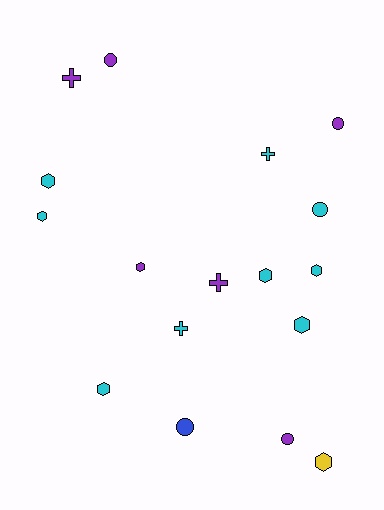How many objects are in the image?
There are 17 objects.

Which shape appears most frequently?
Hexagon, with 8 objects.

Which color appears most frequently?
Cyan, with 9 objects.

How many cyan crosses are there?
There are 2 cyan crosses.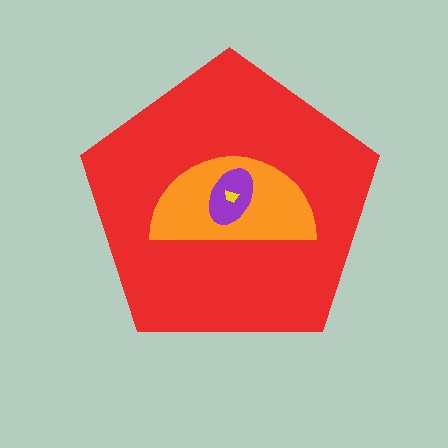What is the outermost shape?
The red pentagon.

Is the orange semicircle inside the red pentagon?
Yes.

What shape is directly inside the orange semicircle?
The purple ellipse.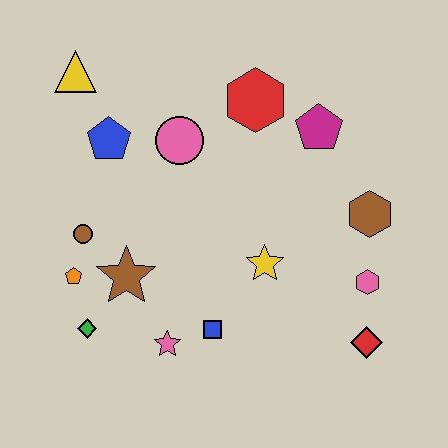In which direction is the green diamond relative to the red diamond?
The green diamond is to the left of the red diamond.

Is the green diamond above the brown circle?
No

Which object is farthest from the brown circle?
The red diamond is farthest from the brown circle.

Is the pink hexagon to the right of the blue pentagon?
Yes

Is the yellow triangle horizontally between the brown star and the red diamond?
No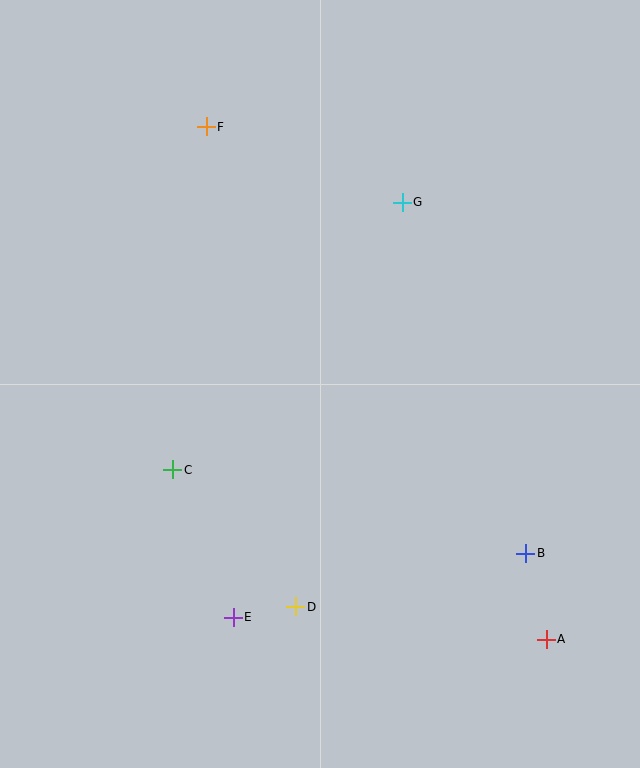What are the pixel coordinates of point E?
Point E is at (233, 617).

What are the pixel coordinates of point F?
Point F is at (206, 127).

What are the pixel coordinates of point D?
Point D is at (296, 607).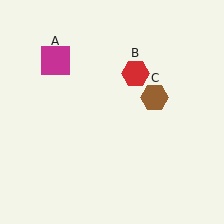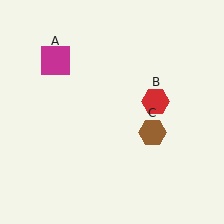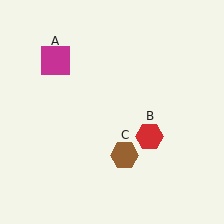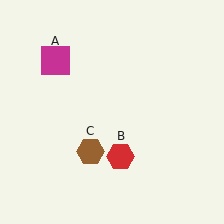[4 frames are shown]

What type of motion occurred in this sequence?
The red hexagon (object B), brown hexagon (object C) rotated clockwise around the center of the scene.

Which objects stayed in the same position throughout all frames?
Magenta square (object A) remained stationary.